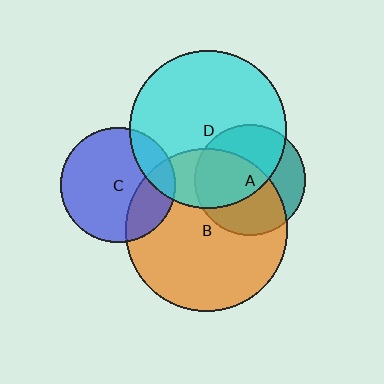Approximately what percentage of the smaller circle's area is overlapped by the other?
Approximately 60%.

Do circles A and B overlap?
Yes.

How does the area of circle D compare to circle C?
Approximately 1.9 times.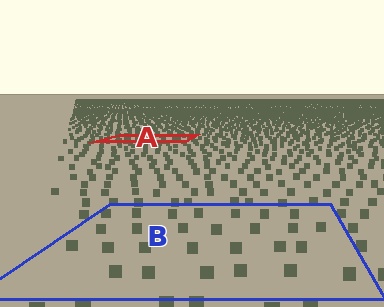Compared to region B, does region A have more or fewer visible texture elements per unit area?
Region A has more texture elements per unit area — they are packed more densely because it is farther away.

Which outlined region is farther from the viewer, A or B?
Region A is farther from the viewer — the texture elements inside it appear smaller and more densely packed.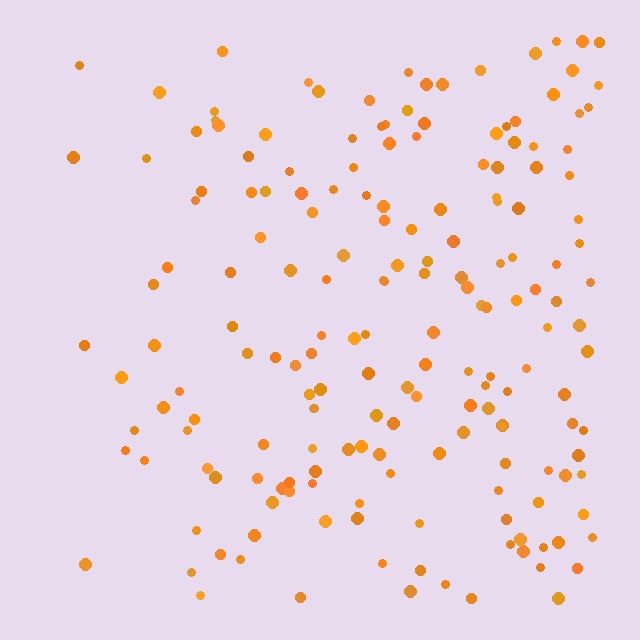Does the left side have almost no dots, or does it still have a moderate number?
Still a moderate number, just noticeably fewer than the right.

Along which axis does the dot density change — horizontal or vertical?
Horizontal.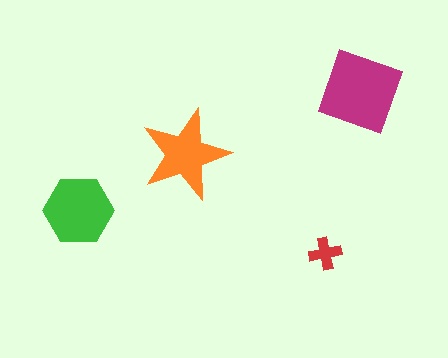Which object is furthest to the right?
The magenta diamond is rightmost.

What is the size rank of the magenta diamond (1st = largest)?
1st.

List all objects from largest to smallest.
The magenta diamond, the green hexagon, the orange star, the red cross.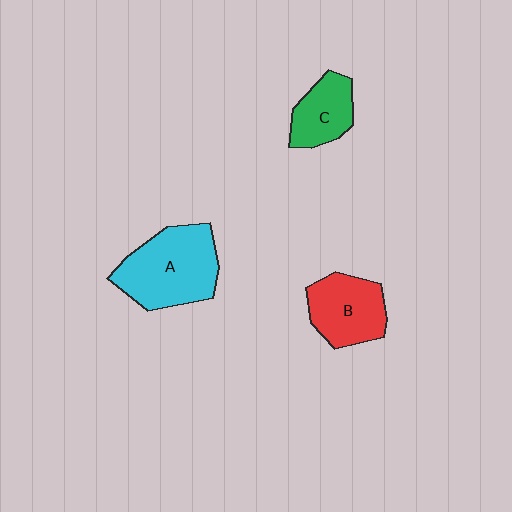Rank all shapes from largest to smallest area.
From largest to smallest: A (cyan), B (red), C (green).